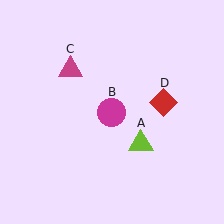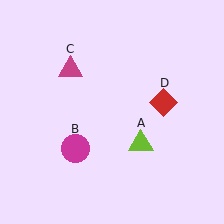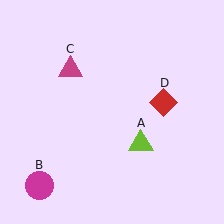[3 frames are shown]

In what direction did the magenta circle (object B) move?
The magenta circle (object B) moved down and to the left.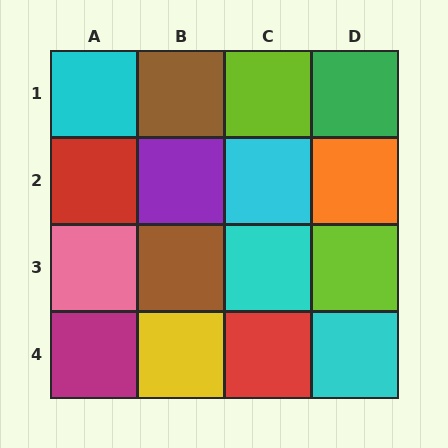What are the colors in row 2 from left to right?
Red, purple, cyan, orange.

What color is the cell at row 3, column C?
Cyan.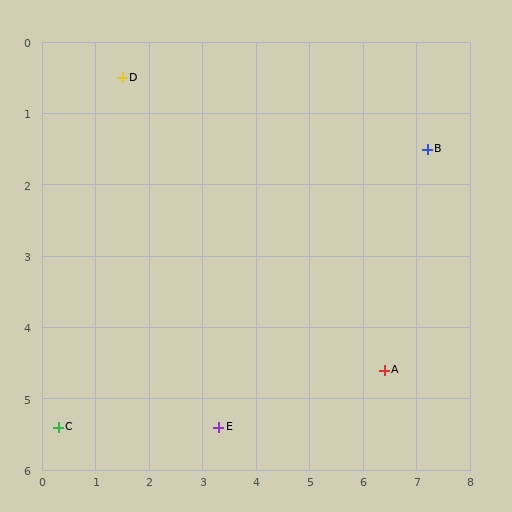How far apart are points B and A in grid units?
Points B and A are about 3.2 grid units apart.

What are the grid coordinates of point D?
Point D is at approximately (1.5, 0.5).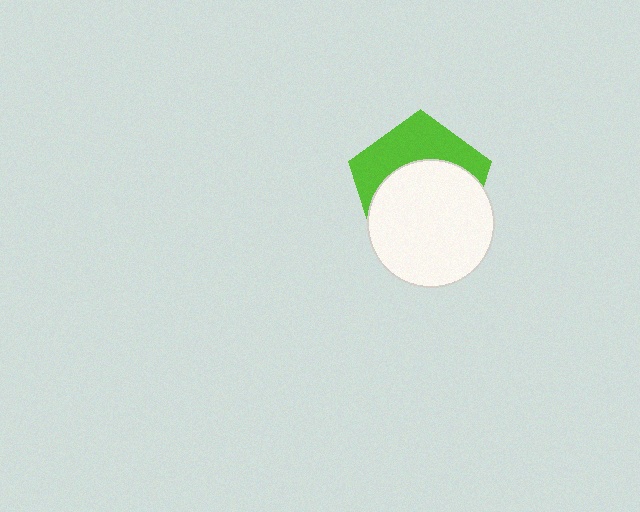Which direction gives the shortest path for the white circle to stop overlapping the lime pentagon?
Moving down gives the shortest separation.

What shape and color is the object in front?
The object in front is a white circle.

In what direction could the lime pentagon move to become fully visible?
The lime pentagon could move up. That would shift it out from behind the white circle entirely.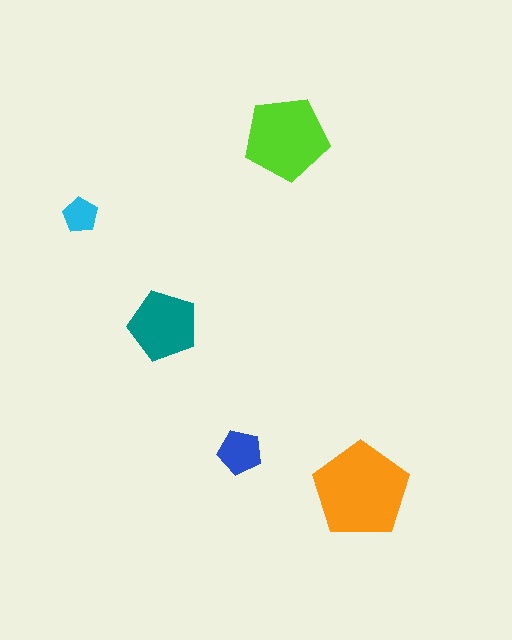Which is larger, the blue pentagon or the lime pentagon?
The lime one.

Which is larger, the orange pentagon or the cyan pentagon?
The orange one.